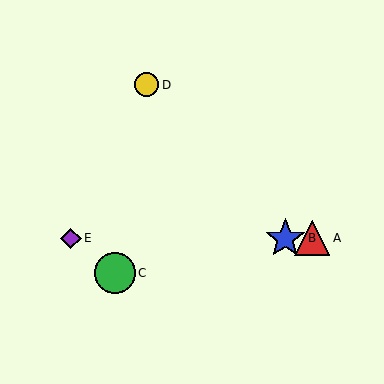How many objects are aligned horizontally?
3 objects (A, B, E) are aligned horizontally.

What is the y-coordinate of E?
Object E is at y≈238.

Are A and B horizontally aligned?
Yes, both are at y≈238.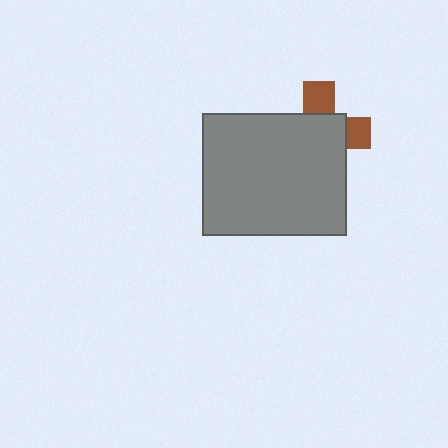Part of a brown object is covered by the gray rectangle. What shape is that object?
It is a cross.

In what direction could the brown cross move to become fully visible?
The brown cross could move toward the upper-right. That would shift it out from behind the gray rectangle entirely.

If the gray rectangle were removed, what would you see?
You would see the complete brown cross.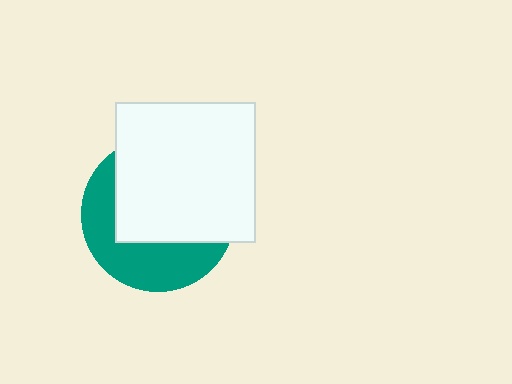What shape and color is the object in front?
The object in front is a white square.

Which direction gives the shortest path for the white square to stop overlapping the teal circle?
Moving toward the upper-right gives the shortest separation.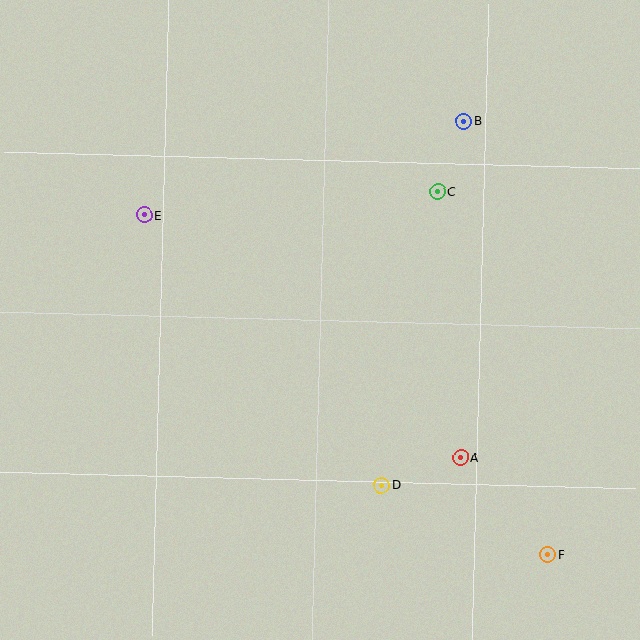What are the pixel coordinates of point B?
Point B is at (464, 121).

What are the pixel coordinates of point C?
Point C is at (438, 192).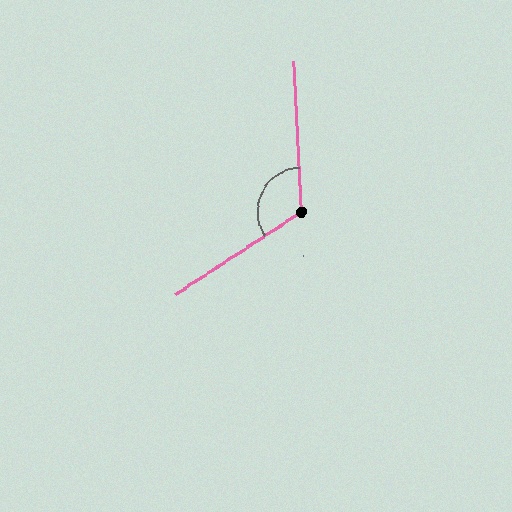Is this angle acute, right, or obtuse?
It is obtuse.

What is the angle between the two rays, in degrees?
Approximately 121 degrees.